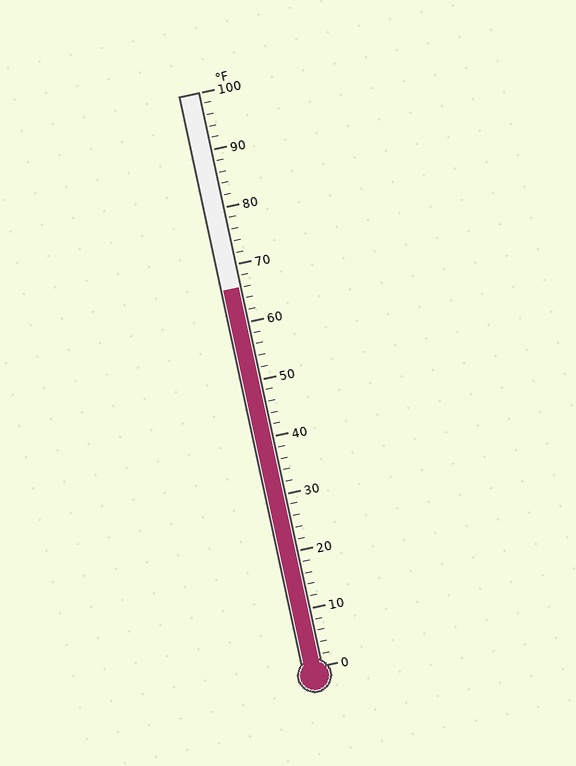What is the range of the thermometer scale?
The thermometer scale ranges from 0°F to 100°F.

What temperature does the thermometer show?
The thermometer shows approximately 66°F.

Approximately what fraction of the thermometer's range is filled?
The thermometer is filled to approximately 65% of its range.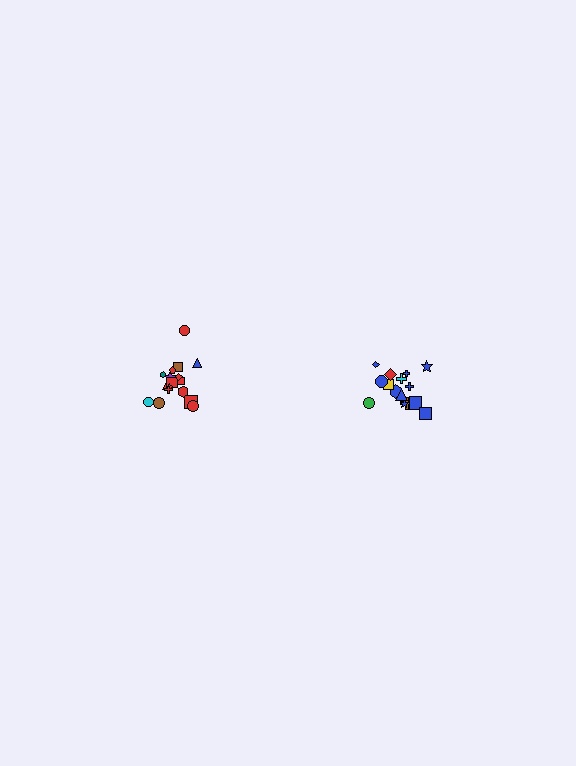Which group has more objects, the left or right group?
The left group.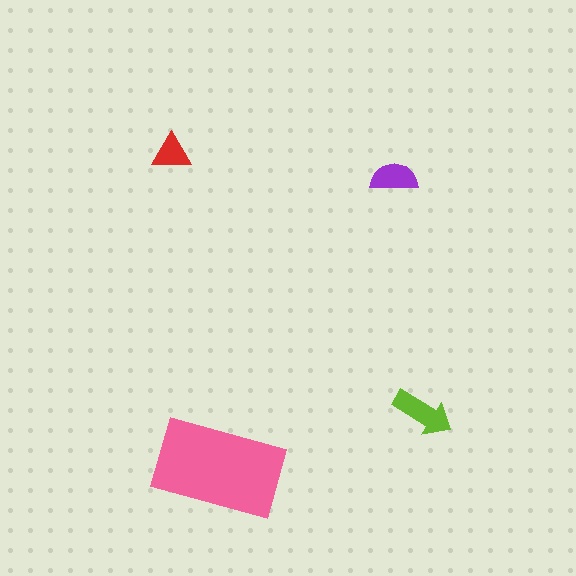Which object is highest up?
The red triangle is topmost.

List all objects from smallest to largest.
The red triangle, the purple semicircle, the lime arrow, the pink rectangle.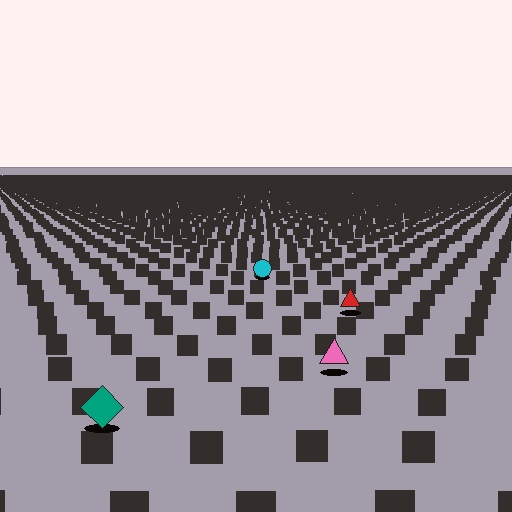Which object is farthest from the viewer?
The cyan circle is farthest from the viewer. It appears smaller and the ground texture around it is denser.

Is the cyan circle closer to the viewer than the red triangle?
No. The red triangle is closer — you can tell from the texture gradient: the ground texture is coarser near it.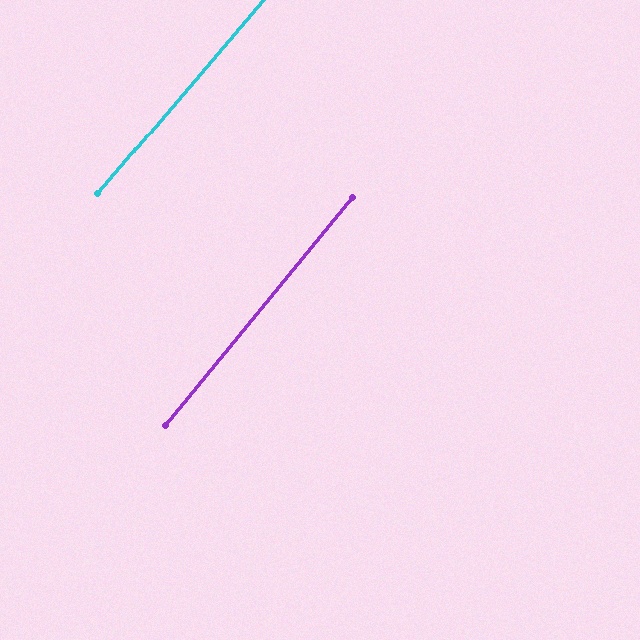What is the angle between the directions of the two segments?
Approximately 1 degree.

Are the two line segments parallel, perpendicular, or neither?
Parallel — their directions differ by only 1.0°.